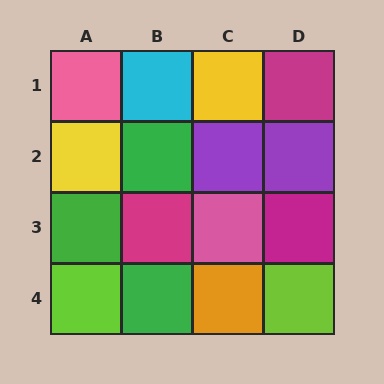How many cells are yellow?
2 cells are yellow.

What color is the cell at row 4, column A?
Lime.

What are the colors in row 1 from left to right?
Pink, cyan, yellow, magenta.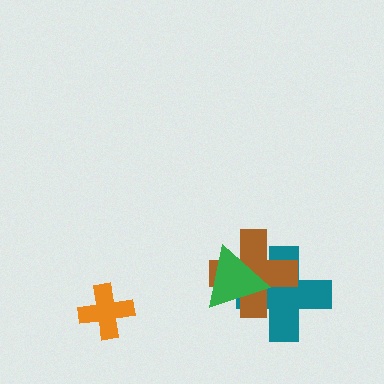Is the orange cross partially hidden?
No, no other shape covers it.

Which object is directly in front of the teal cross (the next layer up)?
The brown cross is directly in front of the teal cross.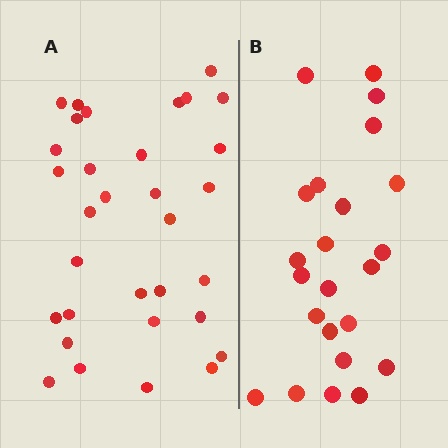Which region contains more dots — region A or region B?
Region A (the left region) has more dots.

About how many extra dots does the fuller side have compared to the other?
Region A has roughly 8 or so more dots than region B.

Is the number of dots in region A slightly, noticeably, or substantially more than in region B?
Region A has noticeably more, but not dramatically so. The ratio is roughly 1.4 to 1.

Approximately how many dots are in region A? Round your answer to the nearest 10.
About 30 dots. (The exact count is 32, which rounds to 30.)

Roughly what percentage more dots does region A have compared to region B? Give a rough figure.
About 40% more.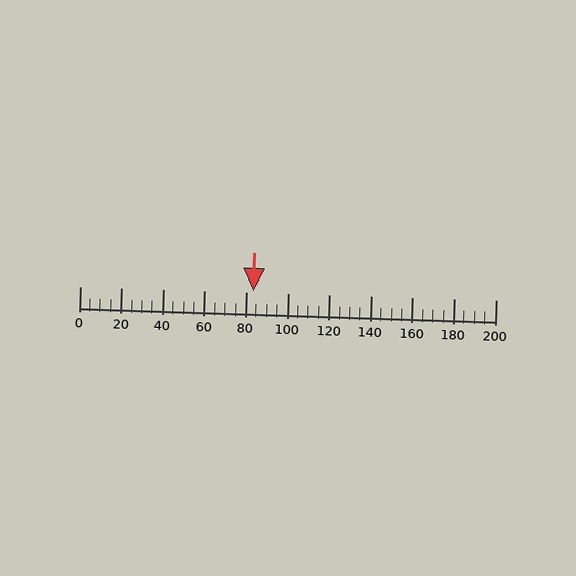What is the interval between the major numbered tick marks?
The major tick marks are spaced 20 units apart.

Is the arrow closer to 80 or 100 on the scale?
The arrow is closer to 80.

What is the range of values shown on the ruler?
The ruler shows values from 0 to 200.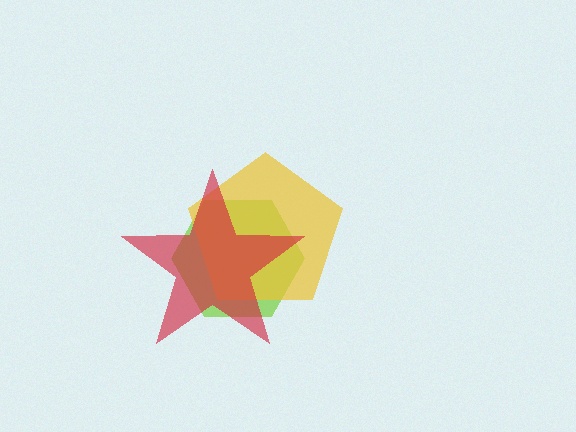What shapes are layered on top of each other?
The layered shapes are: a lime hexagon, a yellow pentagon, a red star.